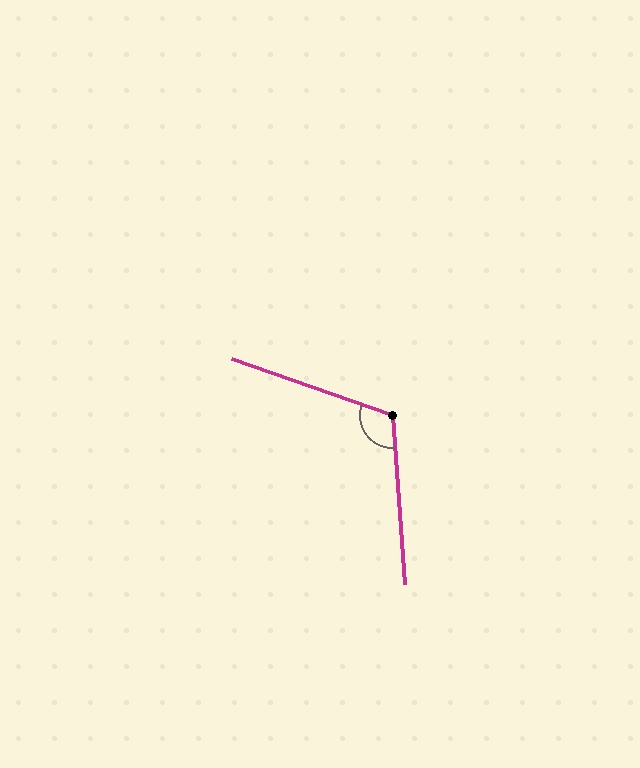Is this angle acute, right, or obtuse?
It is obtuse.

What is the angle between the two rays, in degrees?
Approximately 113 degrees.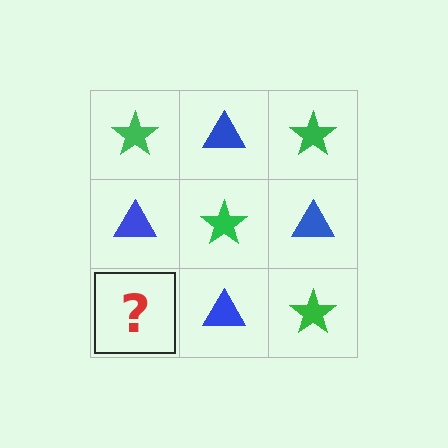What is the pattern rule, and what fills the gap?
The rule is that it alternates green star and blue triangle in a checkerboard pattern. The gap should be filled with a green star.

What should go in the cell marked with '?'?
The missing cell should contain a green star.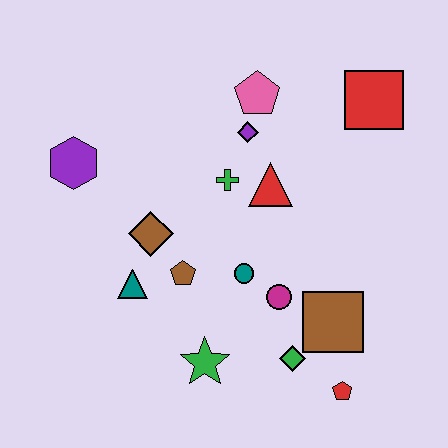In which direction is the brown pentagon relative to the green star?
The brown pentagon is above the green star.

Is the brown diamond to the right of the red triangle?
No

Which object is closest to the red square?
The pink pentagon is closest to the red square.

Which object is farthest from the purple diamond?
The red pentagon is farthest from the purple diamond.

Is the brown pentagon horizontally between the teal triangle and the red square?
Yes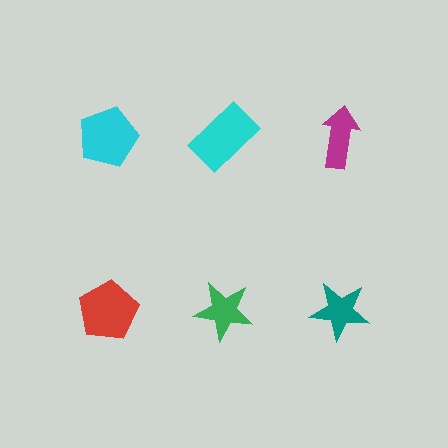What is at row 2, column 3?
A teal star.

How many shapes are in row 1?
3 shapes.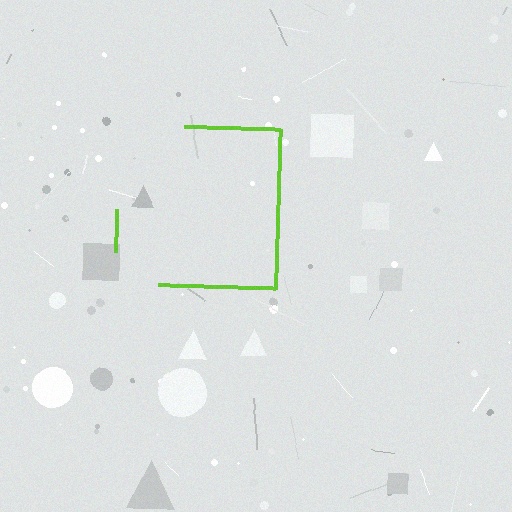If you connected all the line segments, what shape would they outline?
They would outline a square.